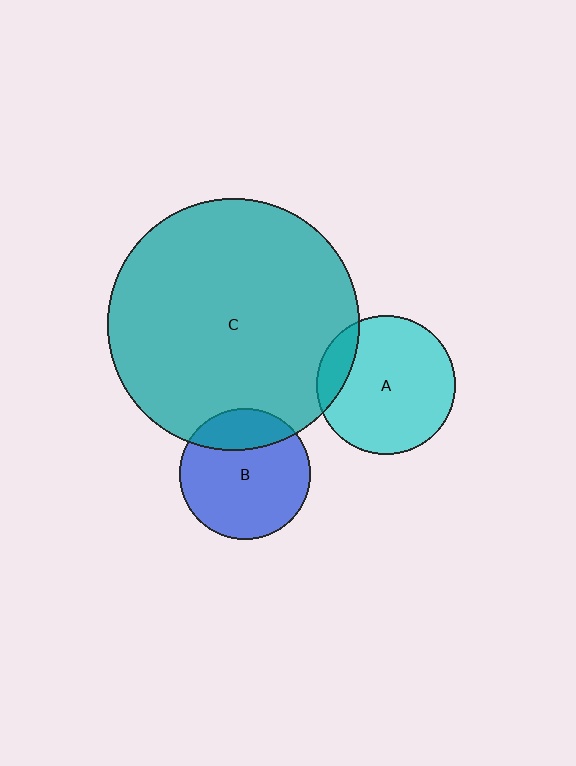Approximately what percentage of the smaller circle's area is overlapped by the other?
Approximately 25%.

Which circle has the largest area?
Circle C (teal).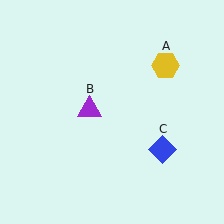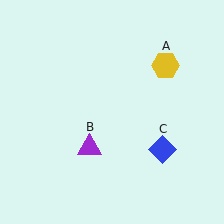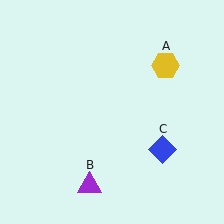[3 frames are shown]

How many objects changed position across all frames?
1 object changed position: purple triangle (object B).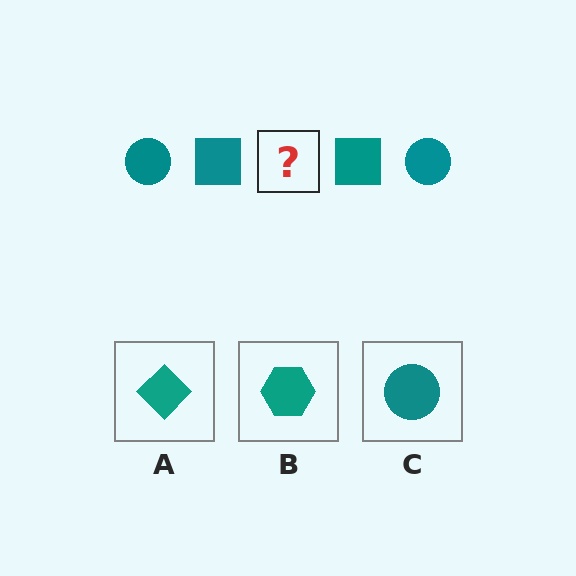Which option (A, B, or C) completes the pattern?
C.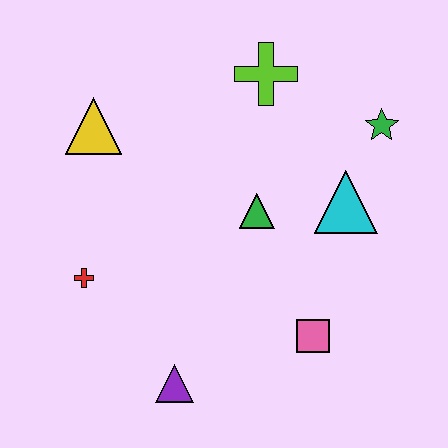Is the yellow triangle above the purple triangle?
Yes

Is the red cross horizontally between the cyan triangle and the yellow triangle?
No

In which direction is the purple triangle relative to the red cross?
The purple triangle is below the red cross.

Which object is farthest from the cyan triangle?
The red cross is farthest from the cyan triangle.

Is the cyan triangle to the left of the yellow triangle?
No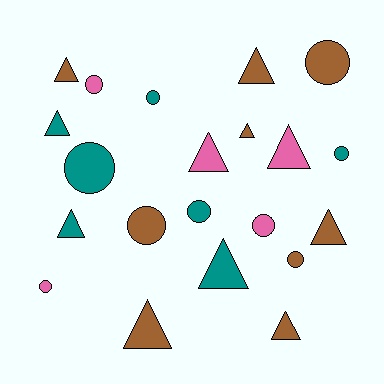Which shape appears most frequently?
Triangle, with 11 objects.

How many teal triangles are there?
There are 3 teal triangles.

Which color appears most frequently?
Brown, with 9 objects.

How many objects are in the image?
There are 21 objects.